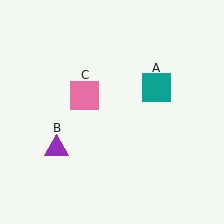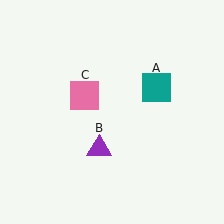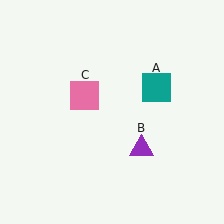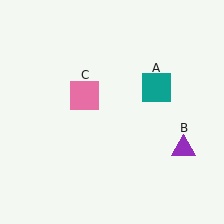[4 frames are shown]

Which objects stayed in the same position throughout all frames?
Teal square (object A) and pink square (object C) remained stationary.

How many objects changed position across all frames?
1 object changed position: purple triangle (object B).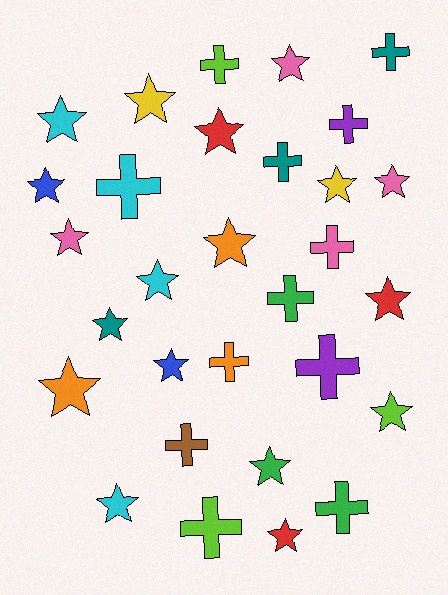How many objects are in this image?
There are 30 objects.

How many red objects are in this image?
There are 3 red objects.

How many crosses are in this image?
There are 12 crosses.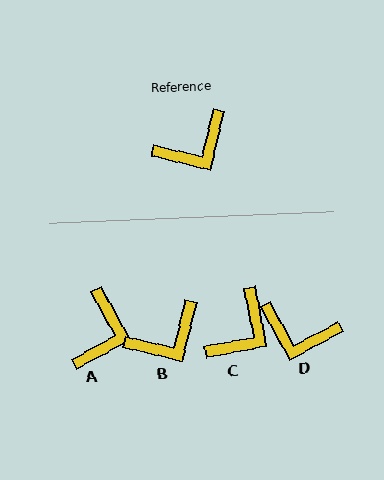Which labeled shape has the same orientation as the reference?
B.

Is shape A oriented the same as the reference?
No, it is off by about 42 degrees.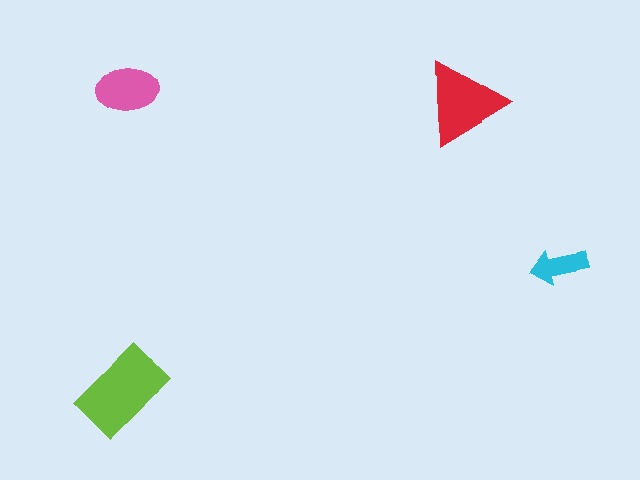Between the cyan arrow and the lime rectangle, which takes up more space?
The lime rectangle.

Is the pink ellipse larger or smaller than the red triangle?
Smaller.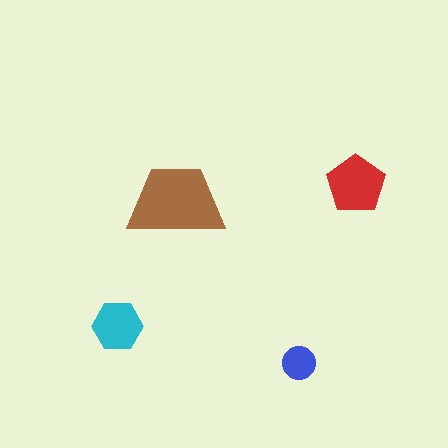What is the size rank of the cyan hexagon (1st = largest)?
3rd.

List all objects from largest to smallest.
The brown trapezoid, the red pentagon, the cyan hexagon, the blue circle.